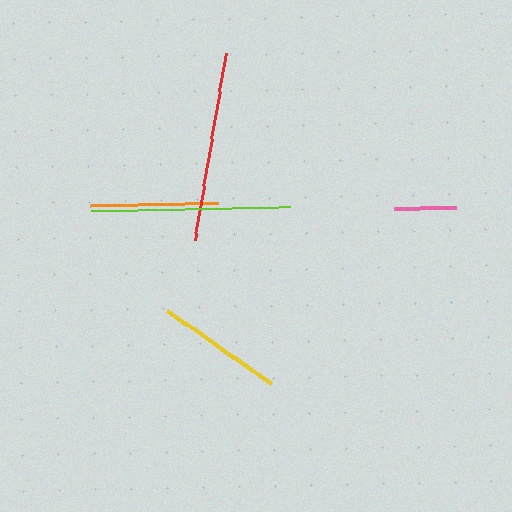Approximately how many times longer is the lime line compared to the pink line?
The lime line is approximately 3.2 times the length of the pink line.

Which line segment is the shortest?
The pink line is the shortest at approximately 62 pixels.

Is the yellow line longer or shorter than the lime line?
The lime line is longer than the yellow line.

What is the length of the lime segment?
The lime segment is approximately 199 pixels long.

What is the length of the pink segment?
The pink segment is approximately 62 pixels long.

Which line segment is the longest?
The lime line is the longest at approximately 199 pixels.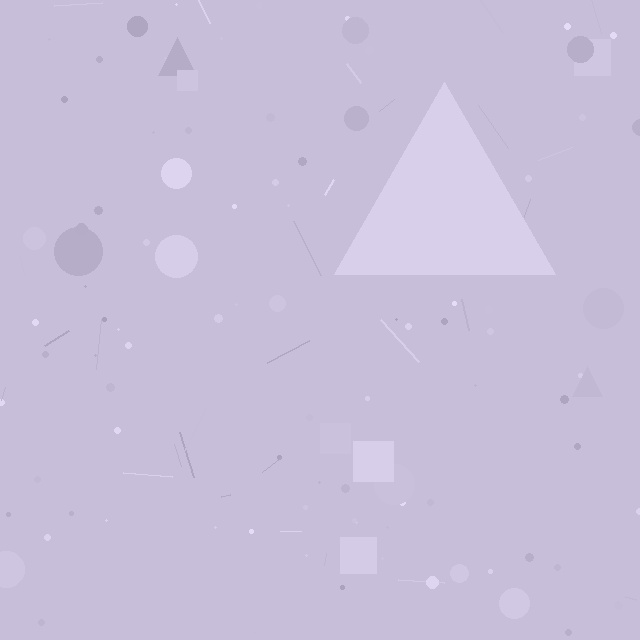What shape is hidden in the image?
A triangle is hidden in the image.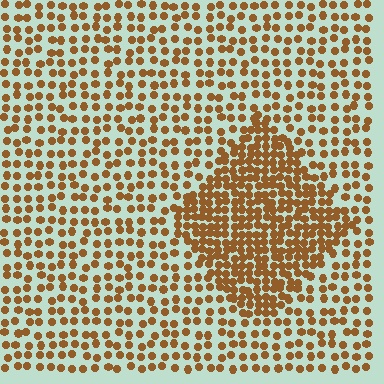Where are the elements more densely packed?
The elements are more densely packed inside the diamond boundary.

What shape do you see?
I see a diamond.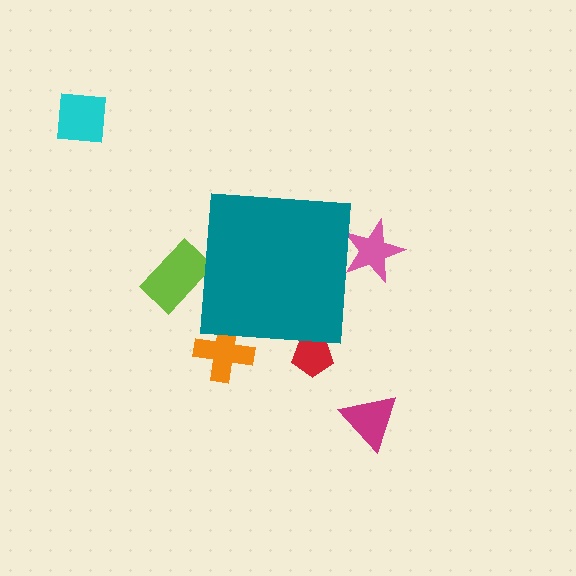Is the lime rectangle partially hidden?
Yes, the lime rectangle is partially hidden behind the teal square.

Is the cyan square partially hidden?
No, the cyan square is fully visible.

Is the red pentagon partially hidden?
Yes, the red pentagon is partially hidden behind the teal square.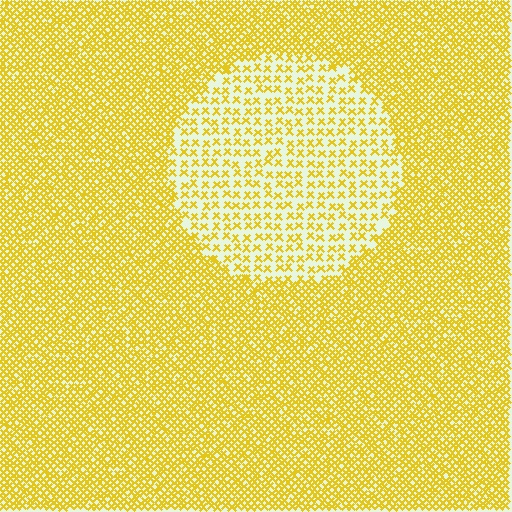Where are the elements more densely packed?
The elements are more densely packed outside the circle boundary.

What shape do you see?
I see a circle.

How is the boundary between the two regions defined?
The boundary is defined by a change in element density (approximately 2.5x ratio). All elements are the same color, size, and shape.